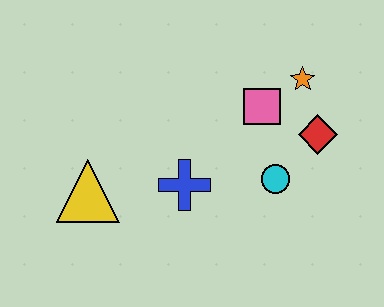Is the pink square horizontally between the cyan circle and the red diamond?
No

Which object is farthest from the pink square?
The yellow triangle is farthest from the pink square.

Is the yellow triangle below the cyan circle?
Yes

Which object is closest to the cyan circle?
The red diamond is closest to the cyan circle.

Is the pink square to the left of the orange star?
Yes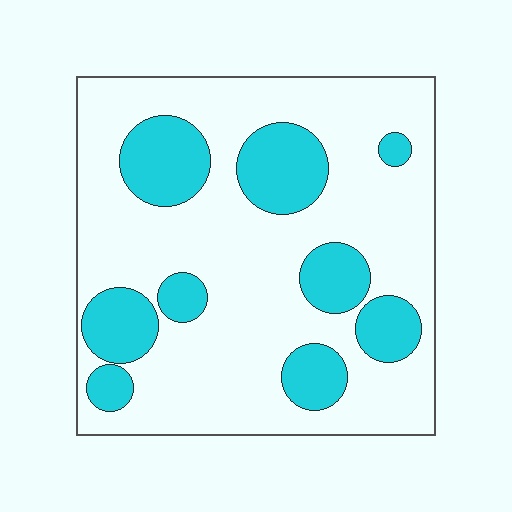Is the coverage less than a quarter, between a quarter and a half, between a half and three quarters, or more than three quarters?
Between a quarter and a half.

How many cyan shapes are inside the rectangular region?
9.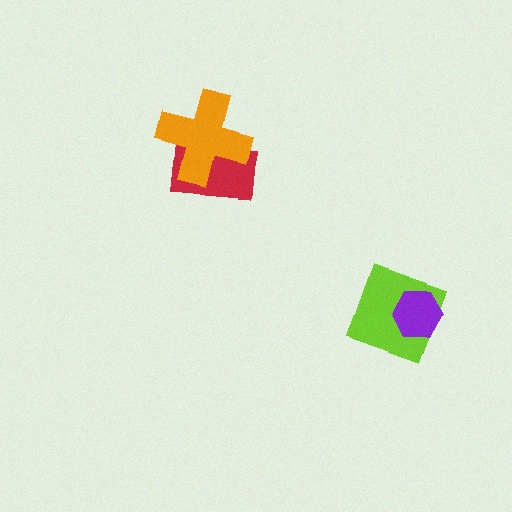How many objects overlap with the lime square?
1 object overlaps with the lime square.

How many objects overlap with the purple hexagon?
1 object overlaps with the purple hexagon.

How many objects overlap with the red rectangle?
1 object overlaps with the red rectangle.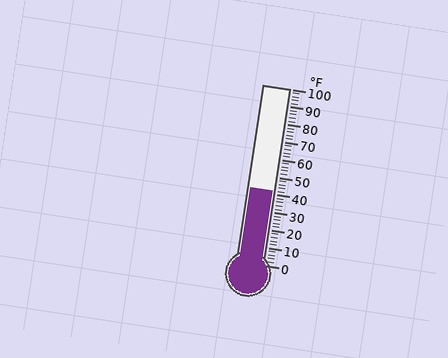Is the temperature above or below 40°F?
The temperature is above 40°F.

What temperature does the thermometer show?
The thermometer shows approximately 42°F.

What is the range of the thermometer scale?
The thermometer scale ranges from 0°F to 100°F.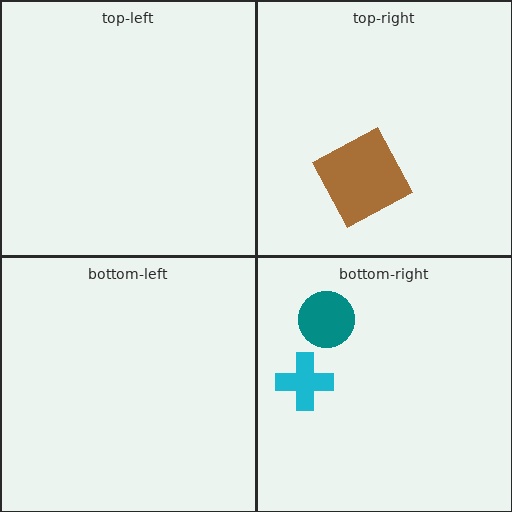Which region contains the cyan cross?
The bottom-right region.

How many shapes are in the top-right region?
1.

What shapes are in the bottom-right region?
The cyan cross, the teal circle.